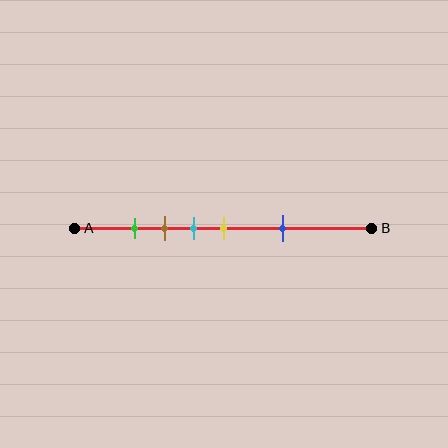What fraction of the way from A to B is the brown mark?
The brown mark is approximately 30% (0.3) of the way from A to B.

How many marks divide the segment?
There are 5 marks dividing the segment.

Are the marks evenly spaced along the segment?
No, the marks are not evenly spaced.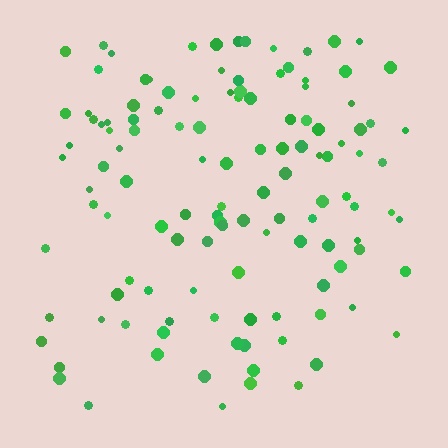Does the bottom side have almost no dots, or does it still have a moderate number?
Still a moderate number, just noticeably fewer than the top.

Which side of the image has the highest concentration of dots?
The top.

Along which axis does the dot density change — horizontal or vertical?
Vertical.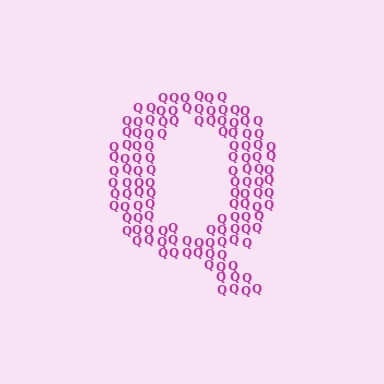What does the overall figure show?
The overall figure shows the letter Q.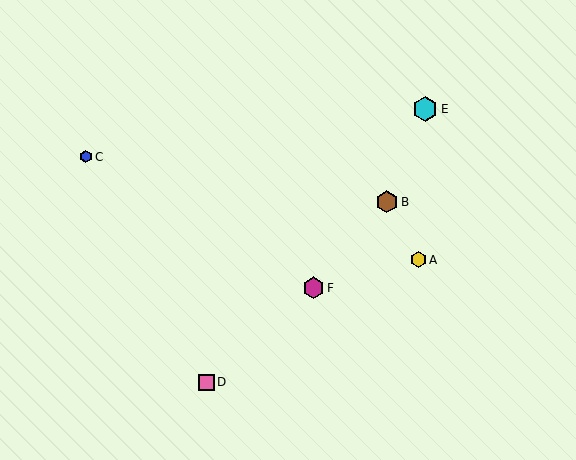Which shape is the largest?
The cyan hexagon (labeled E) is the largest.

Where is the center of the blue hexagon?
The center of the blue hexagon is at (86, 157).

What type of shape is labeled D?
Shape D is a pink square.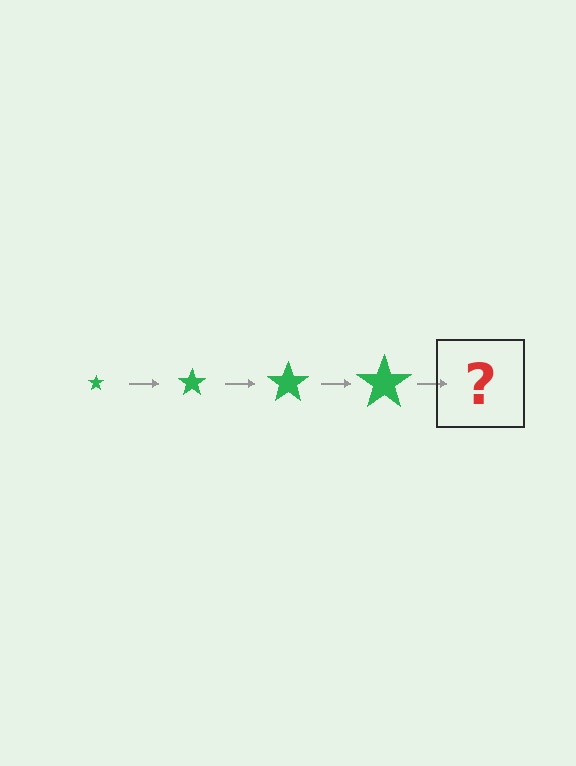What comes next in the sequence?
The next element should be a green star, larger than the previous one.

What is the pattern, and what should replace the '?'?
The pattern is that the star gets progressively larger each step. The '?' should be a green star, larger than the previous one.